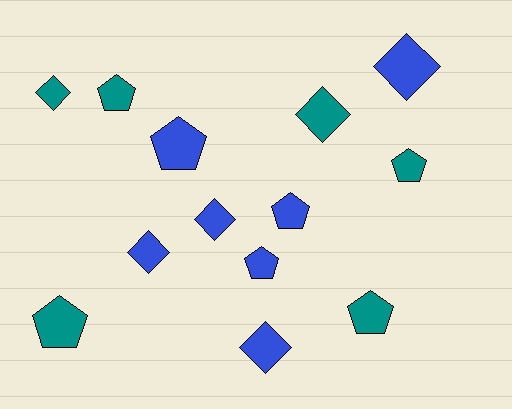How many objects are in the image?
There are 13 objects.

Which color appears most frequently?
Blue, with 7 objects.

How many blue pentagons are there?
There are 3 blue pentagons.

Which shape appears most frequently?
Pentagon, with 7 objects.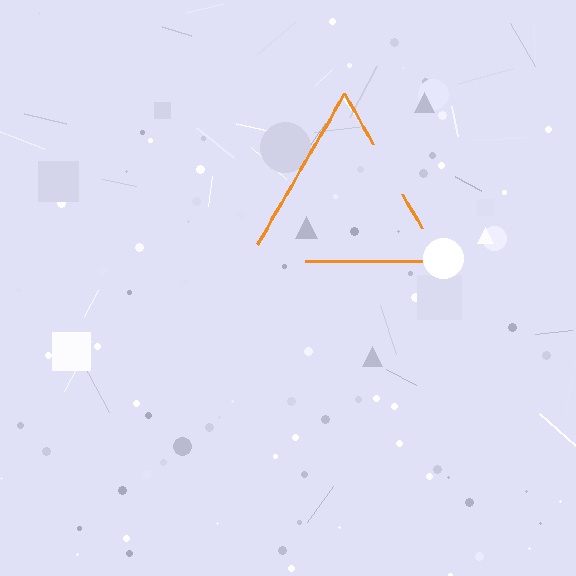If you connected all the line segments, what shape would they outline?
They would outline a triangle.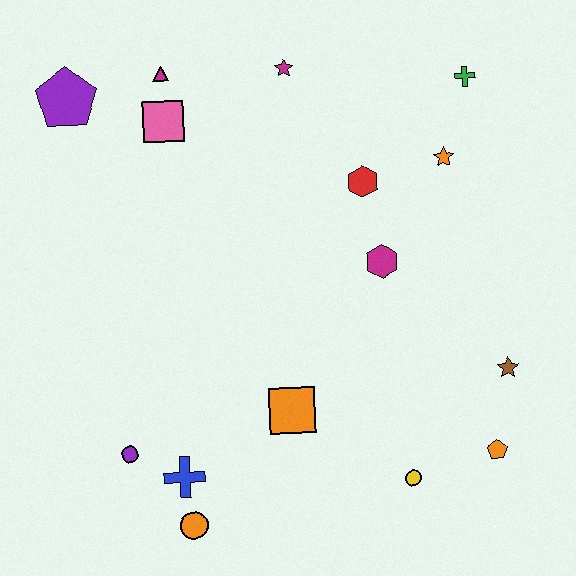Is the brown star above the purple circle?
Yes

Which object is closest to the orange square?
The blue cross is closest to the orange square.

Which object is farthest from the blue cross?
The green cross is farthest from the blue cross.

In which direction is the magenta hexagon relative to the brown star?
The magenta hexagon is to the left of the brown star.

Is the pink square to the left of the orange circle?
Yes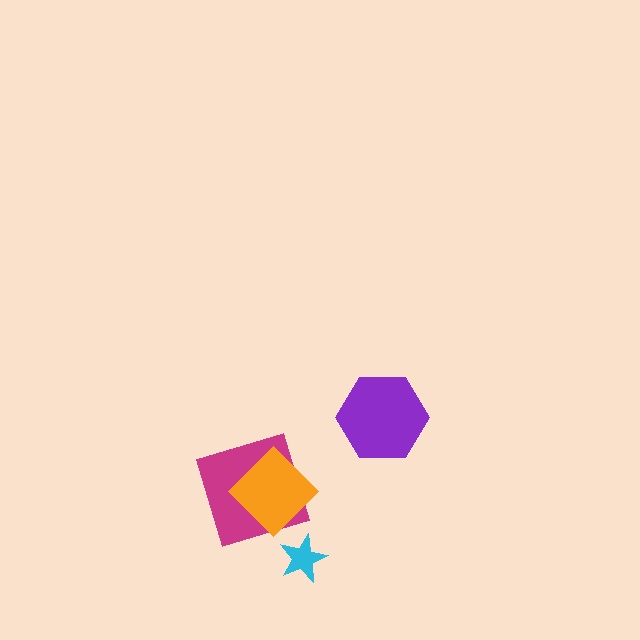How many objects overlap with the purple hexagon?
0 objects overlap with the purple hexagon.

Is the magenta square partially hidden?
Yes, it is partially covered by another shape.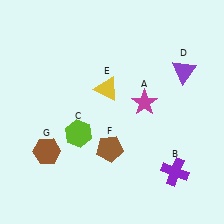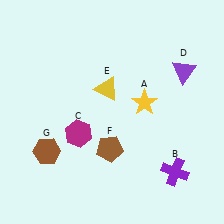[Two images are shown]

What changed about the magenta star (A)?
In Image 1, A is magenta. In Image 2, it changed to yellow.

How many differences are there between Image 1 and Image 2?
There are 2 differences between the two images.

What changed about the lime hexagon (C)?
In Image 1, C is lime. In Image 2, it changed to magenta.